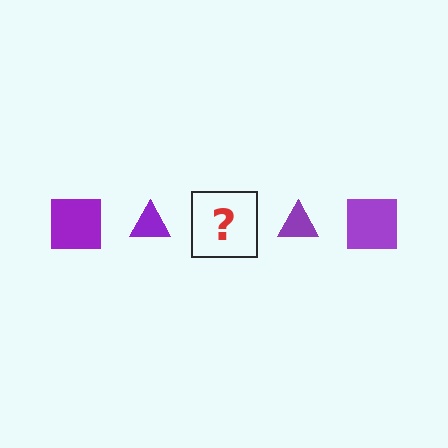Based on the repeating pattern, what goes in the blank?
The blank should be a purple square.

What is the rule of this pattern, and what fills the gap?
The rule is that the pattern cycles through square, triangle shapes in purple. The gap should be filled with a purple square.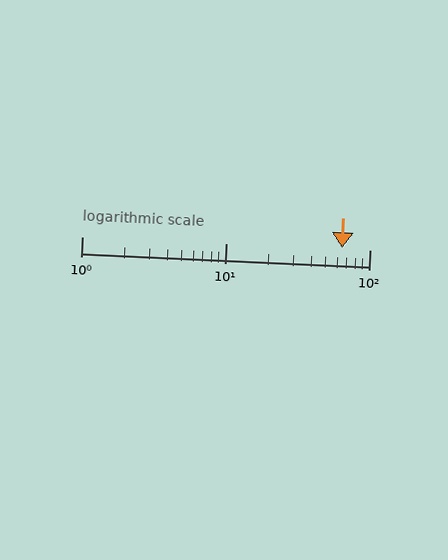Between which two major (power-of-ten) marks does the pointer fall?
The pointer is between 10 and 100.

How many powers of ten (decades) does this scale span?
The scale spans 2 decades, from 1 to 100.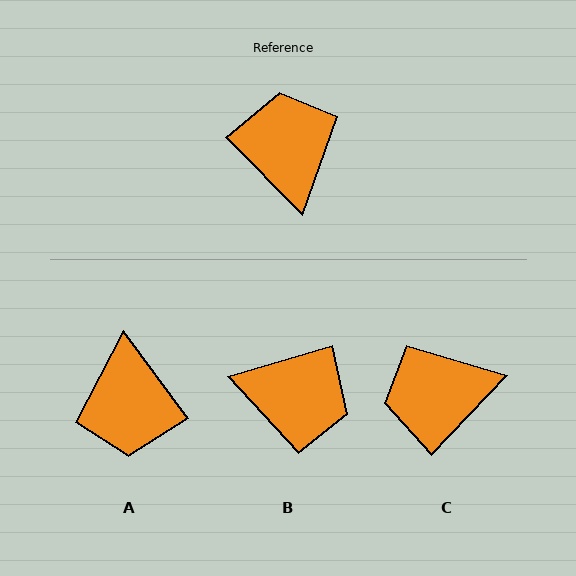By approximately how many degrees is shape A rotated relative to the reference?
Approximately 172 degrees counter-clockwise.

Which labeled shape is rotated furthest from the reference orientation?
A, about 172 degrees away.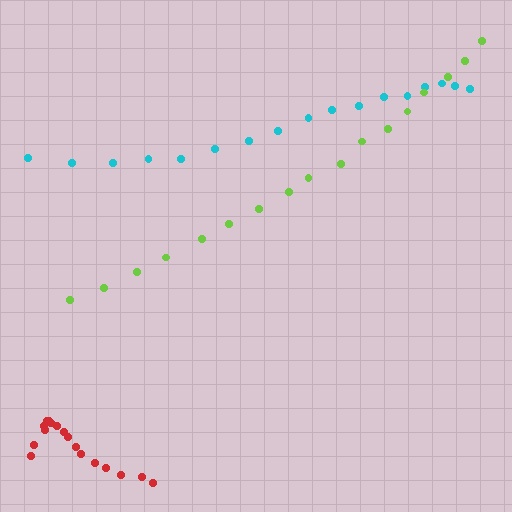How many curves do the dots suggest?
There are 3 distinct paths.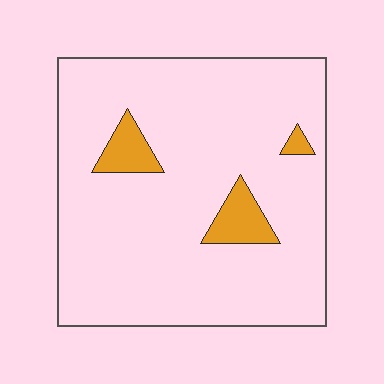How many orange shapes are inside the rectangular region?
3.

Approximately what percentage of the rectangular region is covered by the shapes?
Approximately 10%.